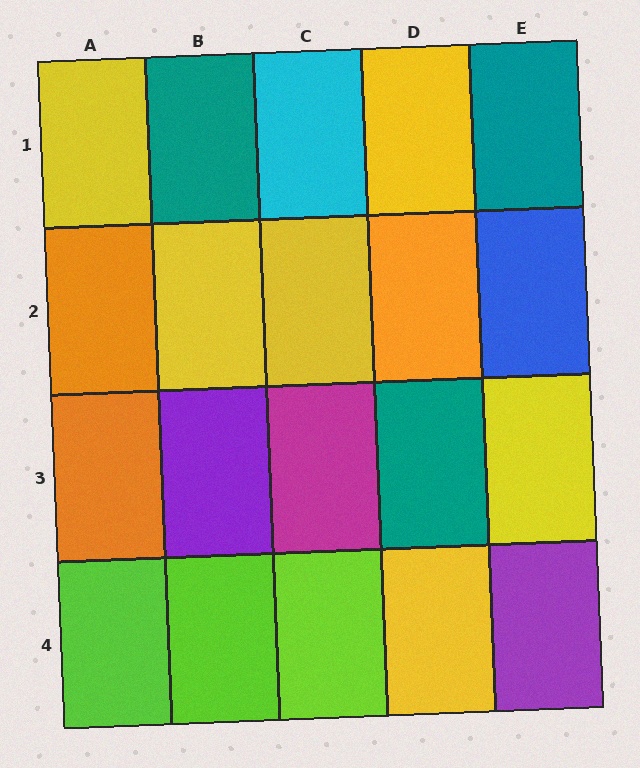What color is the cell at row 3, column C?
Magenta.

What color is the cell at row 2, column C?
Yellow.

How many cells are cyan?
1 cell is cyan.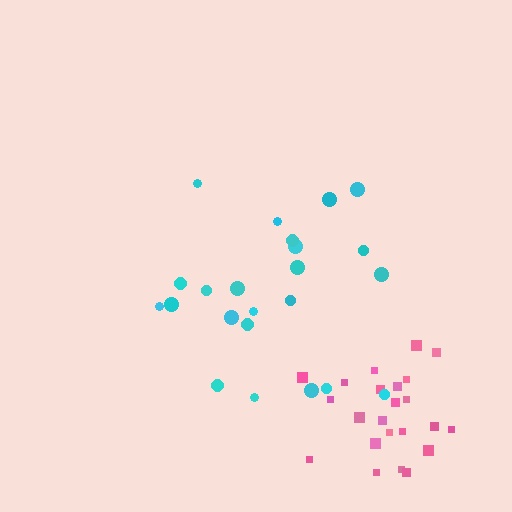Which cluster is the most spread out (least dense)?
Cyan.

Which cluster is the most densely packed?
Pink.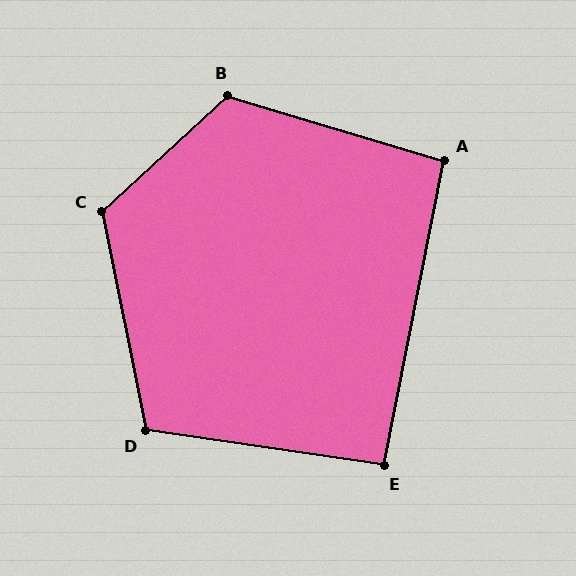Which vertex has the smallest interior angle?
E, at approximately 93 degrees.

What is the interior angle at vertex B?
Approximately 121 degrees (obtuse).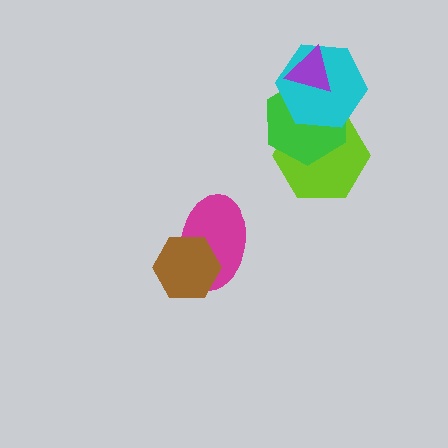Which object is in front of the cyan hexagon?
The purple triangle is in front of the cyan hexagon.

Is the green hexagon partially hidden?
Yes, it is partially covered by another shape.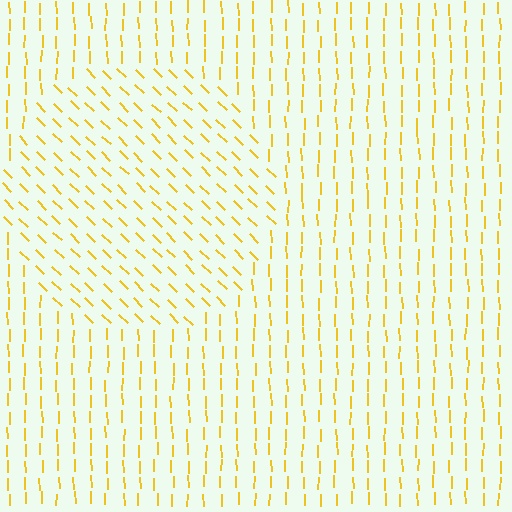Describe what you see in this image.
The image is filled with small yellow line segments. A circle region in the image has lines oriented differently from the surrounding lines, creating a visible texture boundary.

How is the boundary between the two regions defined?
The boundary is defined purely by a change in line orientation (approximately 45 degrees difference). All lines are the same color and thickness.